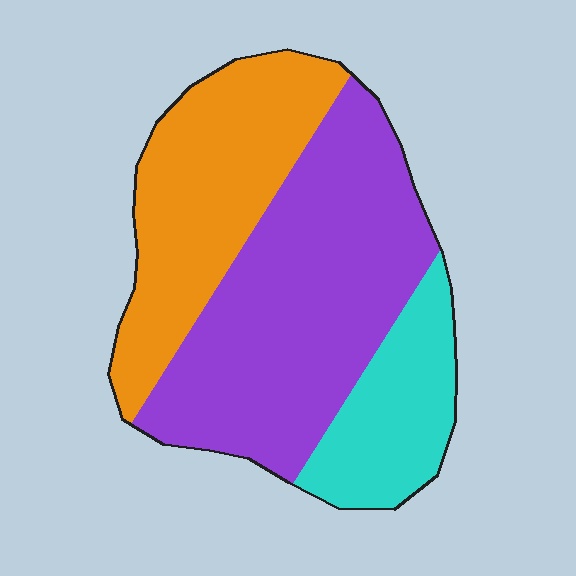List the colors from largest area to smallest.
From largest to smallest: purple, orange, cyan.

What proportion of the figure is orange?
Orange covers about 30% of the figure.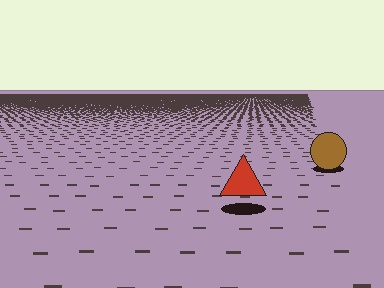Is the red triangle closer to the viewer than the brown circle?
Yes. The red triangle is closer — you can tell from the texture gradient: the ground texture is coarser near it.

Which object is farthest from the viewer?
The brown circle is farthest from the viewer. It appears smaller and the ground texture around it is denser.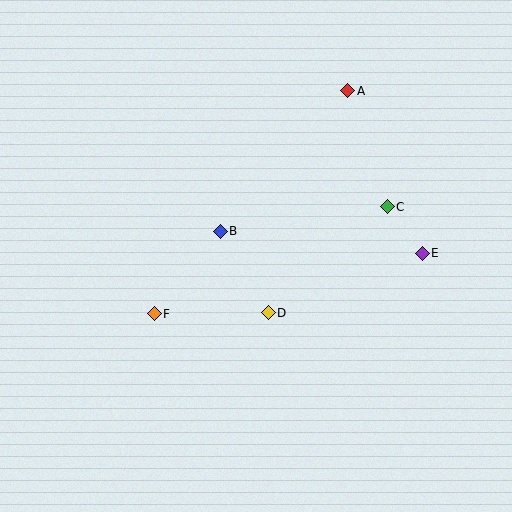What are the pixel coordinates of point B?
Point B is at (220, 231).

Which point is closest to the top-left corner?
Point B is closest to the top-left corner.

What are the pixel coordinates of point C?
Point C is at (387, 207).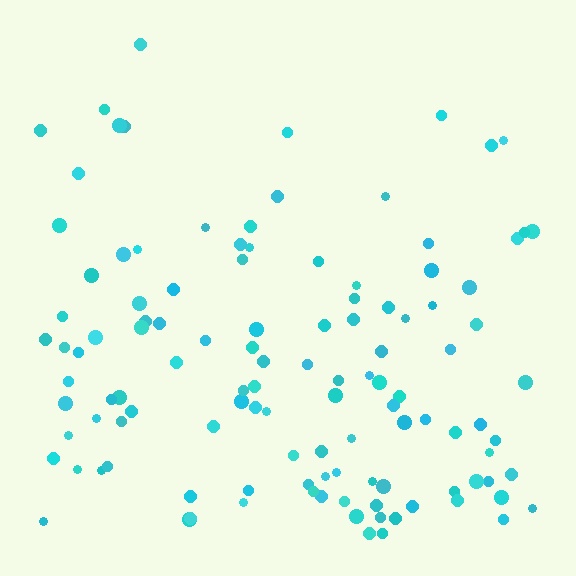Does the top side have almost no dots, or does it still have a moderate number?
Still a moderate number, just noticeably fewer than the bottom.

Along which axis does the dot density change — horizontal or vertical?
Vertical.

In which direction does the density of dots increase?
From top to bottom, with the bottom side densest.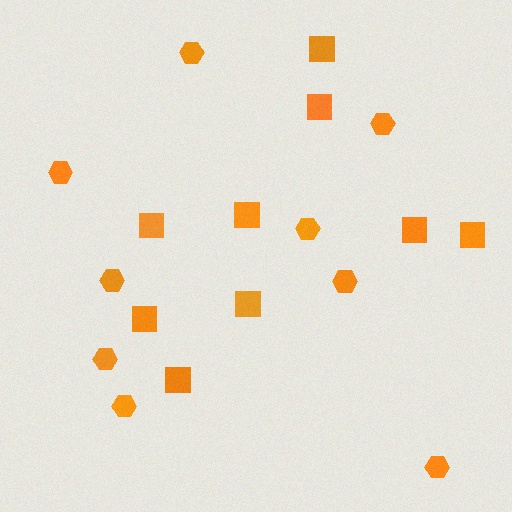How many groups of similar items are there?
There are 2 groups: one group of squares (9) and one group of hexagons (9).